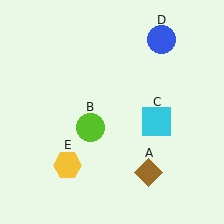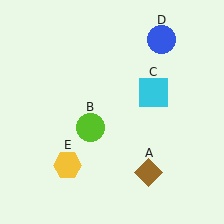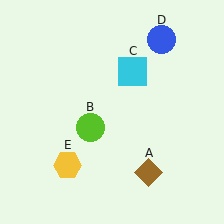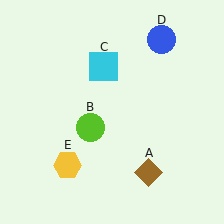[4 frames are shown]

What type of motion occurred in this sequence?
The cyan square (object C) rotated counterclockwise around the center of the scene.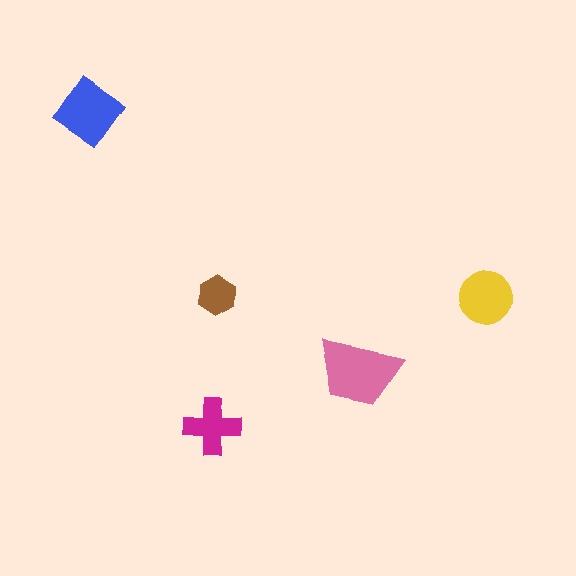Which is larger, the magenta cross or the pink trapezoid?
The pink trapezoid.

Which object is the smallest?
The brown hexagon.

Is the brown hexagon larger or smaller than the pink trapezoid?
Smaller.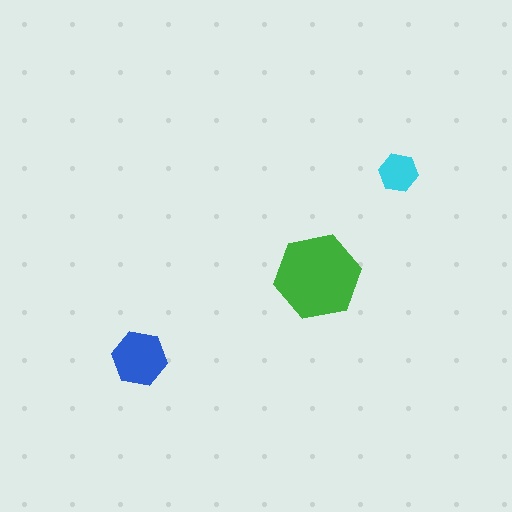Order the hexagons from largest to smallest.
the green one, the blue one, the cyan one.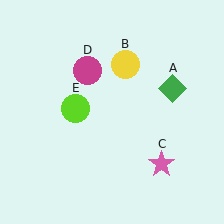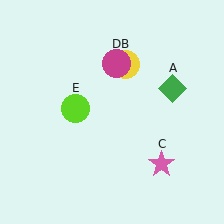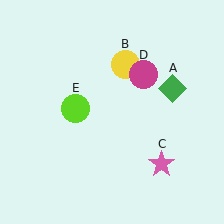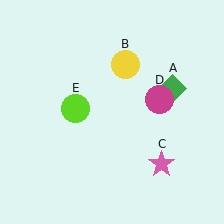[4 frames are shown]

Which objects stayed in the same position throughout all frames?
Green diamond (object A) and yellow circle (object B) and pink star (object C) and lime circle (object E) remained stationary.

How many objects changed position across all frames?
1 object changed position: magenta circle (object D).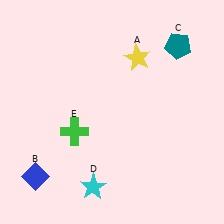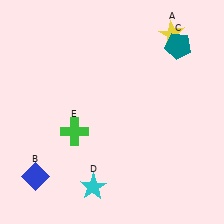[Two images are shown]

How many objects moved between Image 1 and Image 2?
1 object moved between the two images.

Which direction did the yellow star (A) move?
The yellow star (A) moved right.